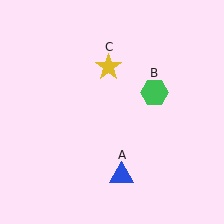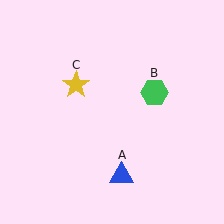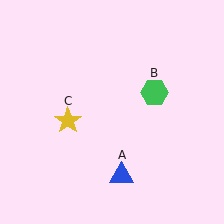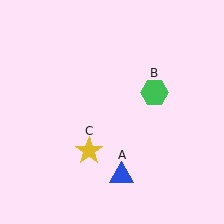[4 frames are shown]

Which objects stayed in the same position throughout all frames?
Blue triangle (object A) and green hexagon (object B) remained stationary.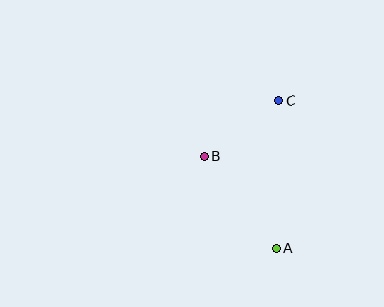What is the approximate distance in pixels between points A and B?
The distance between A and B is approximately 117 pixels.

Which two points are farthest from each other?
Points A and C are farthest from each other.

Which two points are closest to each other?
Points B and C are closest to each other.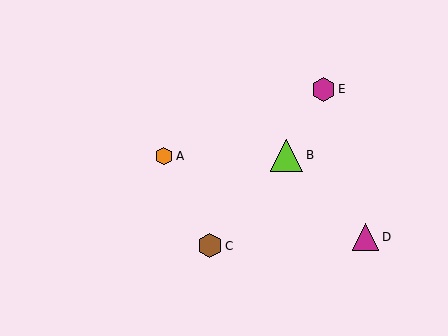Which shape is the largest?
The lime triangle (labeled B) is the largest.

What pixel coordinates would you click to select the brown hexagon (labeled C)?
Click at (210, 246) to select the brown hexagon C.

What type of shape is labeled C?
Shape C is a brown hexagon.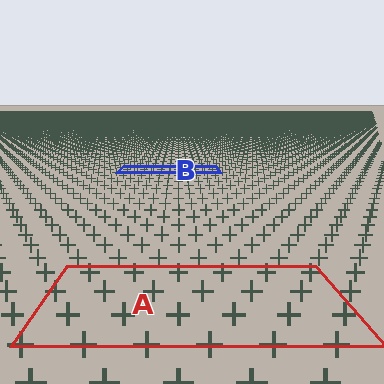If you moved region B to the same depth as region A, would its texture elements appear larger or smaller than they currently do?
They would appear larger. At a closer depth, the same texture elements are projected at a bigger on-screen size.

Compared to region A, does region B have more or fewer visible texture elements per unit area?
Region B has more texture elements per unit area — they are packed more densely because it is farther away.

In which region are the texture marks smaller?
The texture marks are smaller in region B, because it is farther away.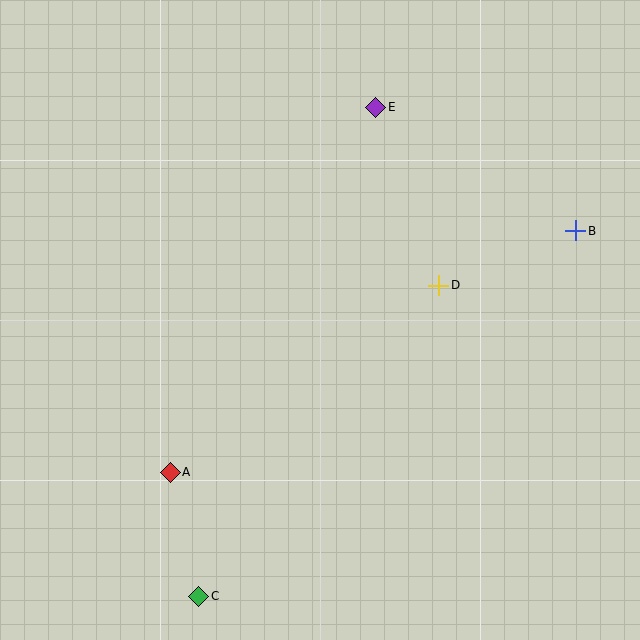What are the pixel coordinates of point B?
Point B is at (576, 231).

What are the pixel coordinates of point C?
Point C is at (199, 596).